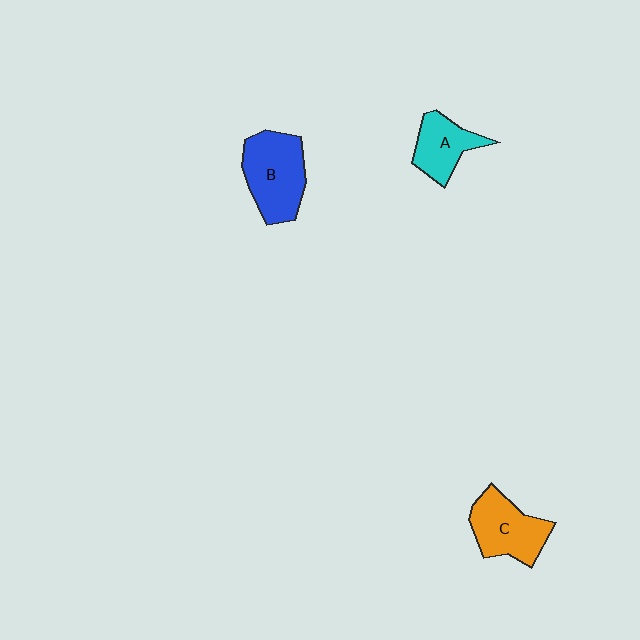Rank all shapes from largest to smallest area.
From largest to smallest: B (blue), C (orange), A (cyan).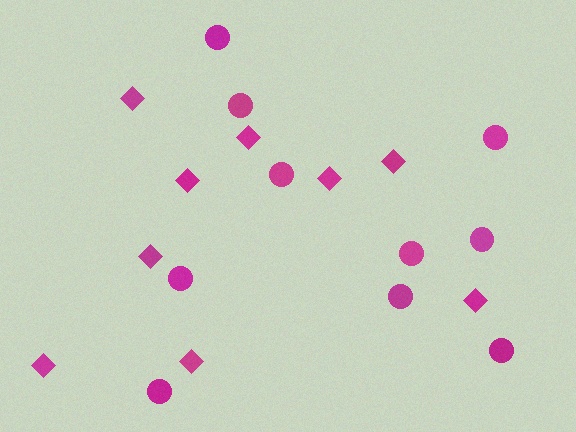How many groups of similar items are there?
There are 2 groups: one group of diamonds (9) and one group of circles (10).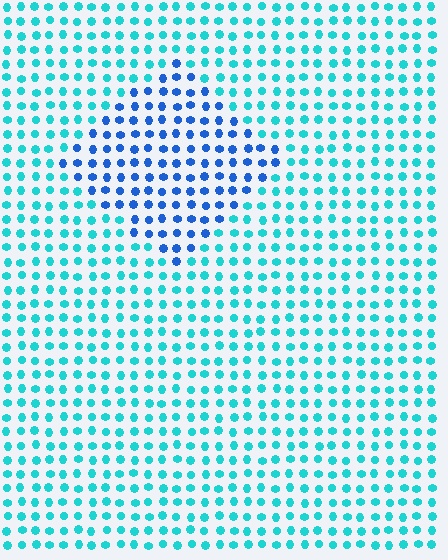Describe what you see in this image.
The image is filled with small cyan elements in a uniform arrangement. A diamond-shaped region is visible where the elements are tinted to a slightly different hue, forming a subtle color boundary.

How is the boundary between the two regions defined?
The boundary is defined purely by a slight shift in hue (about 39 degrees). Spacing, size, and orientation are identical on both sides.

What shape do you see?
I see a diamond.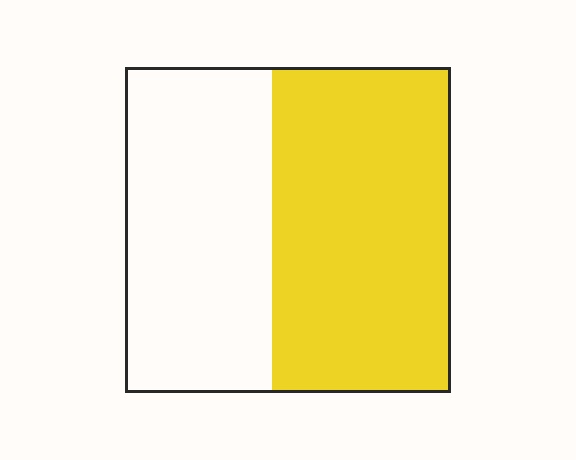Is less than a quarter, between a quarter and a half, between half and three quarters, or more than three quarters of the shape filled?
Between half and three quarters.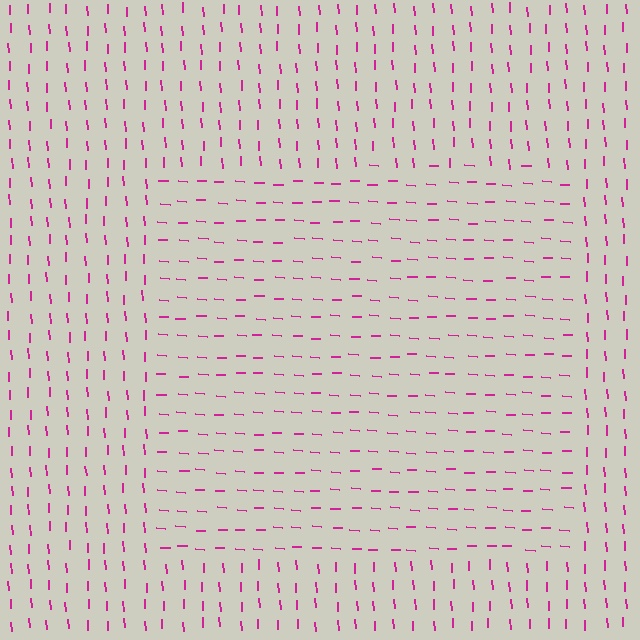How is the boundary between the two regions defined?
The boundary is defined purely by a change in line orientation (approximately 83 degrees difference). All lines are the same color and thickness.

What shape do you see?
I see a rectangle.